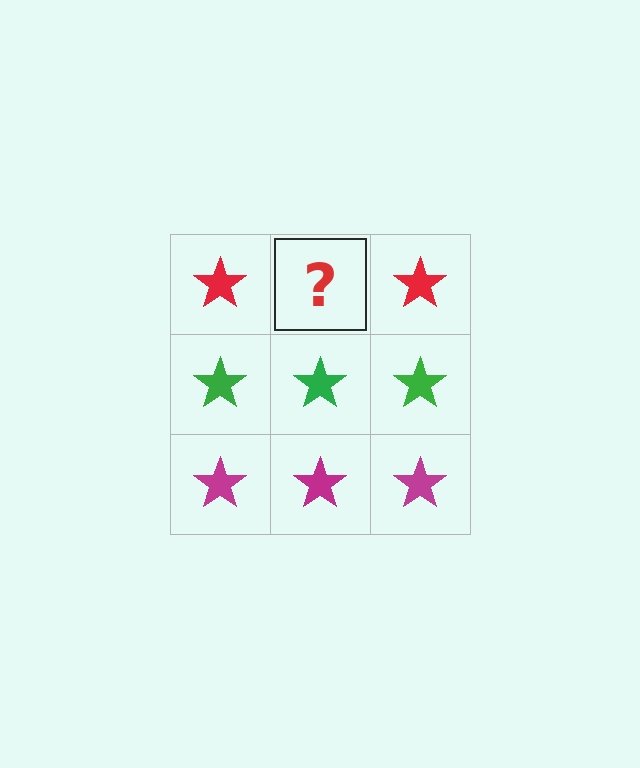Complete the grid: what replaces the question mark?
The question mark should be replaced with a red star.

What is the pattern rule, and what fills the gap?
The rule is that each row has a consistent color. The gap should be filled with a red star.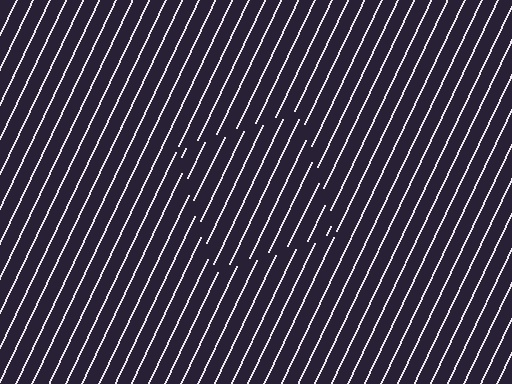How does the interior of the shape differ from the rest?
The interior of the shape contains the same grating, shifted by half a period — the contour is defined by the phase discontinuity where line-ends from the inner and outer gratings abut.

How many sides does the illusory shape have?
4 sides — the line-ends trace a square.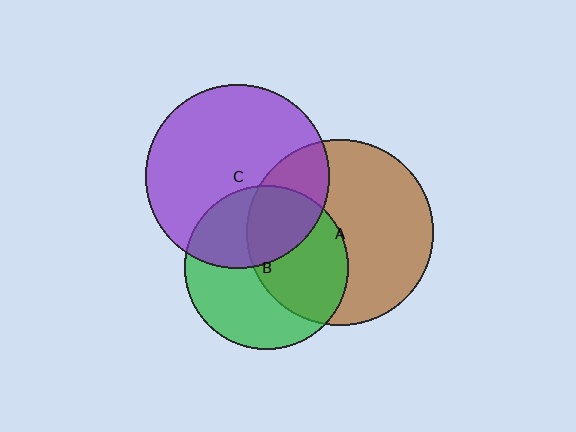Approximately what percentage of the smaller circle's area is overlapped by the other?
Approximately 50%.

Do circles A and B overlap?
Yes.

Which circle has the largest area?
Circle A (brown).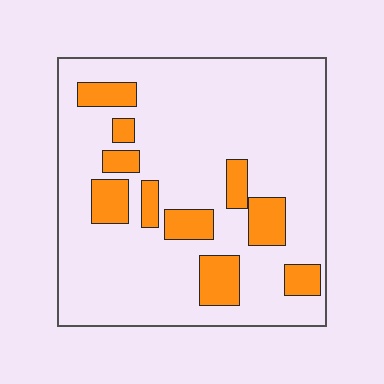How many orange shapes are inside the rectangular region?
10.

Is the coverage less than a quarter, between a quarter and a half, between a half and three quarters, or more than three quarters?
Less than a quarter.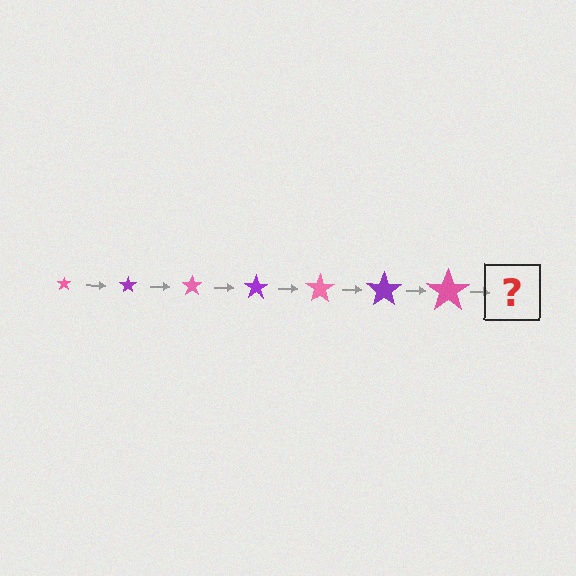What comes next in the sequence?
The next element should be a purple star, larger than the previous one.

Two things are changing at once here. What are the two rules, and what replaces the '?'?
The two rules are that the star grows larger each step and the color cycles through pink and purple. The '?' should be a purple star, larger than the previous one.